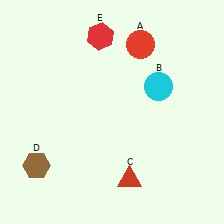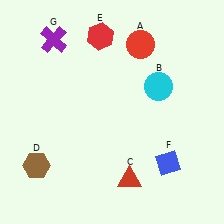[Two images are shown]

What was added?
A blue diamond (F), a purple cross (G) were added in Image 2.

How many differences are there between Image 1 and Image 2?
There are 2 differences between the two images.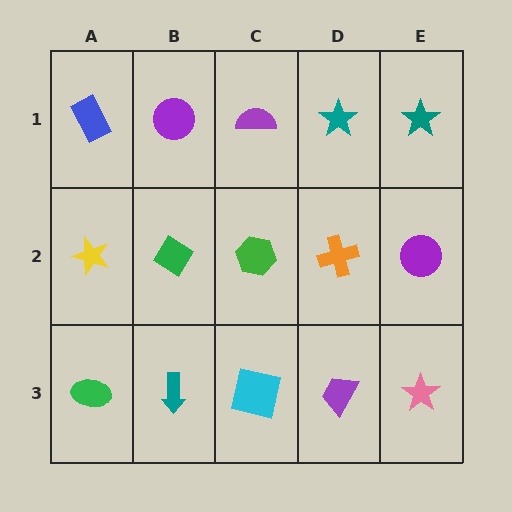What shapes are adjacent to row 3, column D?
An orange cross (row 2, column D), a cyan square (row 3, column C), a pink star (row 3, column E).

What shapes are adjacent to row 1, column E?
A purple circle (row 2, column E), a teal star (row 1, column D).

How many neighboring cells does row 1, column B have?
3.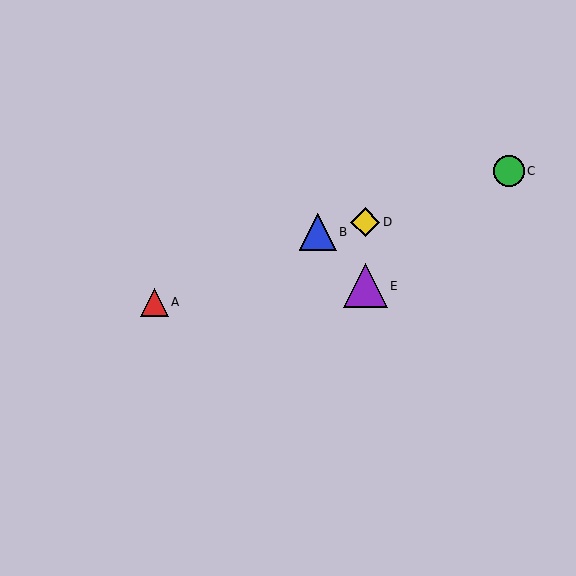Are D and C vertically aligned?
No, D is at x≈365 and C is at x≈509.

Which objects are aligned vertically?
Objects D, E are aligned vertically.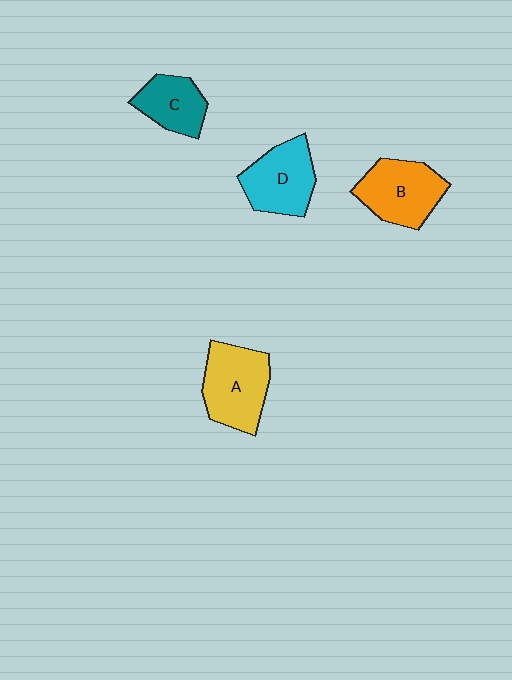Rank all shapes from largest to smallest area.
From largest to smallest: A (yellow), B (orange), D (cyan), C (teal).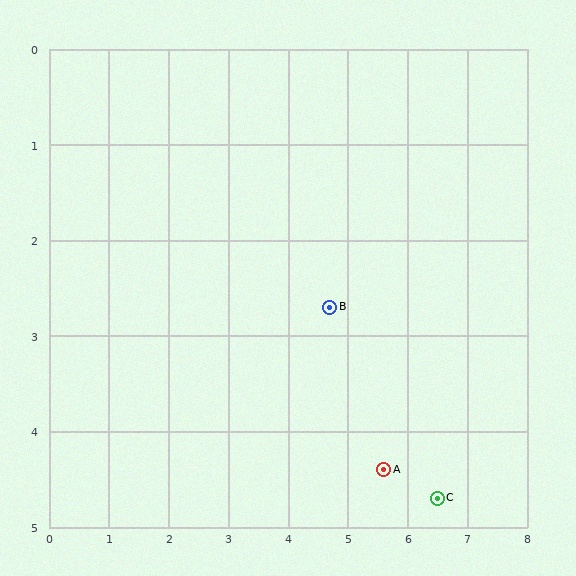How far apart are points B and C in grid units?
Points B and C are about 2.7 grid units apart.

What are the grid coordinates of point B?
Point B is at approximately (4.7, 2.7).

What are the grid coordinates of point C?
Point C is at approximately (6.5, 4.7).